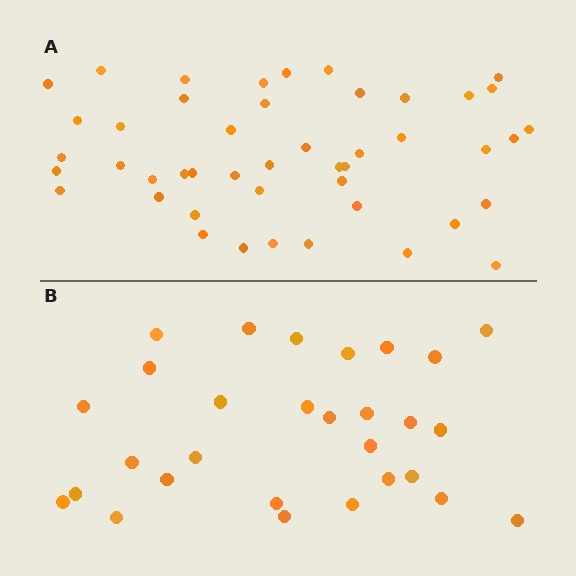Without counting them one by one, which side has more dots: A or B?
Region A (the top region) has more dots.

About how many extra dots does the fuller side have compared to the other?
Region A has approximately 15 more dots than region B.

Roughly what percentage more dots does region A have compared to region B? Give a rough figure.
About 60% more.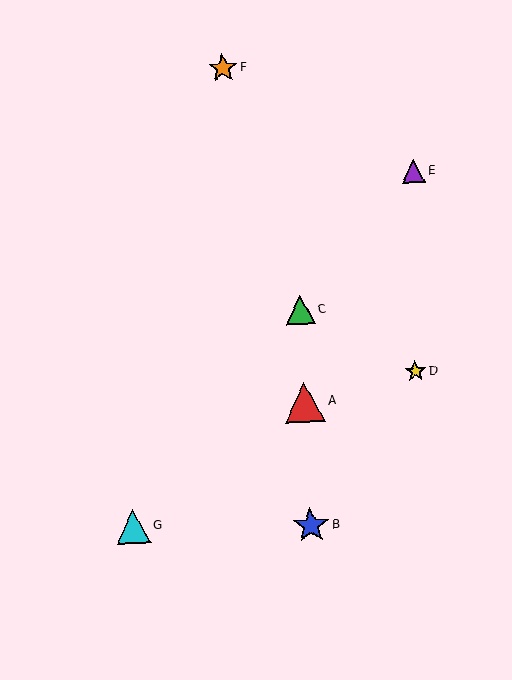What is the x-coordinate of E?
Object E is at x≈413.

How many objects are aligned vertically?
3 objects (A, B, C) are aligned vertically.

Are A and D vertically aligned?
No, A is at x≈305 and D is at x≈415.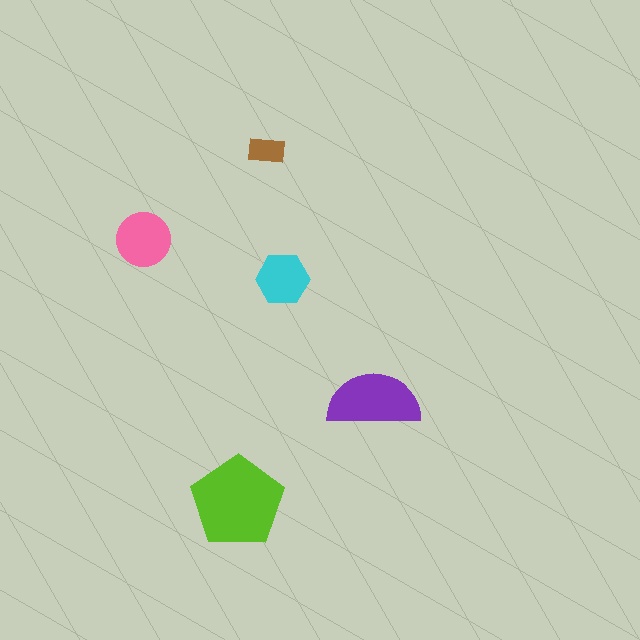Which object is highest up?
The brown rectangle is topmost.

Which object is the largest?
The lime pentagon.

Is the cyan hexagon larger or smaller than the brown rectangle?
Larger.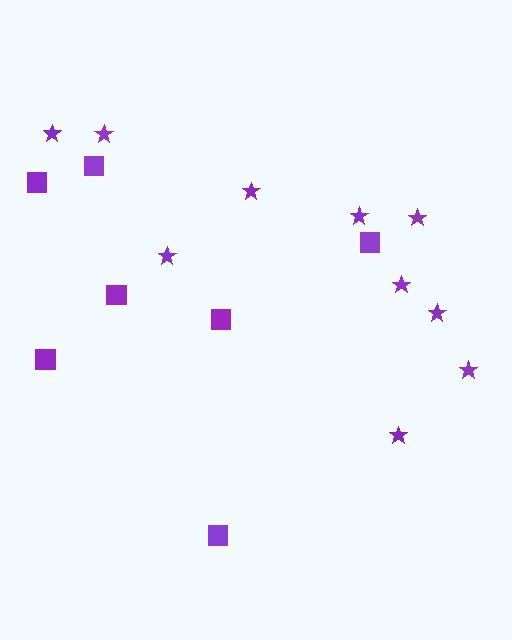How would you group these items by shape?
There are 2 groups: one group of squares (7) and one group of stars (10).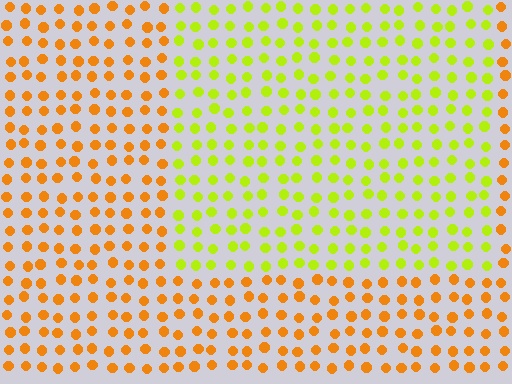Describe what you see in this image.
The image is filled with small orange elements in a uniform arrangement. A rectangle-shaped region is visible where the elements are tinted to a slightly different hue, forming a subtle color boundary.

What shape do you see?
I see a rectangle.